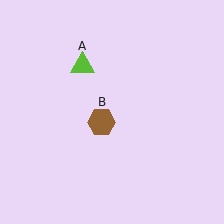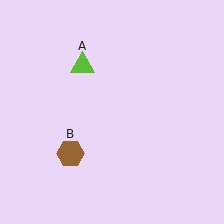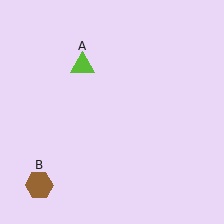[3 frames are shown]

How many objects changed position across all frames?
1 object changed position: brown hexagon (object B).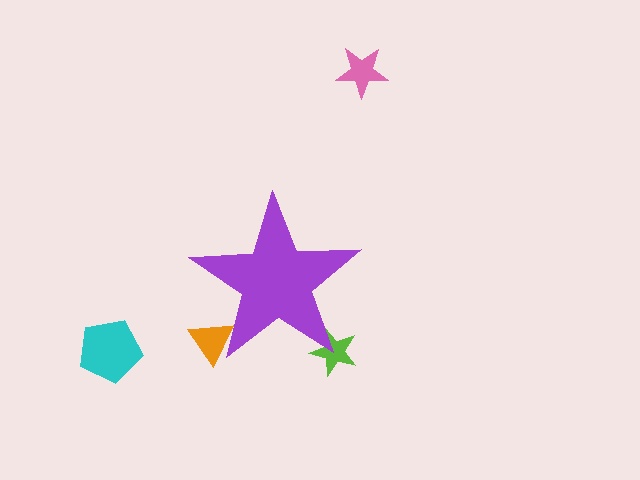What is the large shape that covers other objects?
A purple star.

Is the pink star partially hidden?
No, the pink star is fully visible.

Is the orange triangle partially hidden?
Yes, the orange triangle is partially hidden behind the purple star.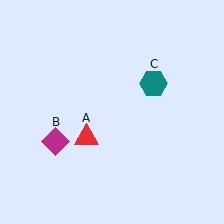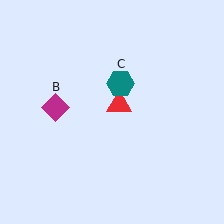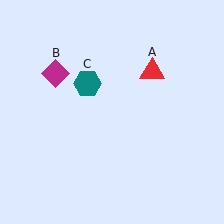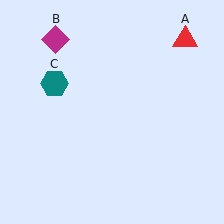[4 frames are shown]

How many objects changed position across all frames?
3 objects changed position: red triangle (object A), magenta diamond (object B), teal hexagon (object C).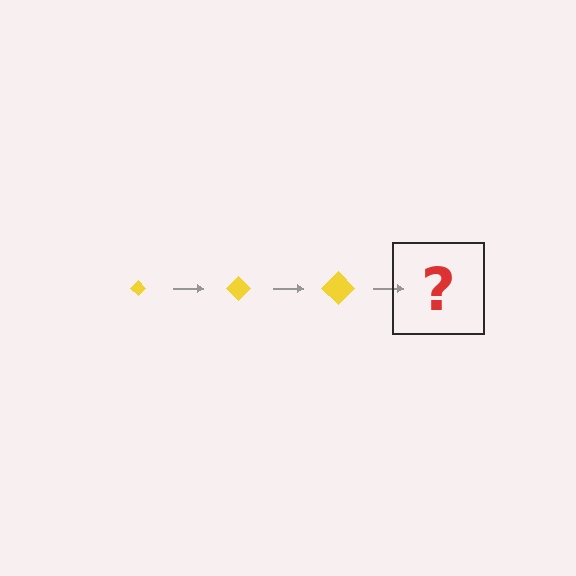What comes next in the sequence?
The next element should be a yellow diamond, larger than the previous one.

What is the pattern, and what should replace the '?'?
The pattern is that the diamond gets progressively larger each step. The '?' should be a yellow diamond, larger than the previous one.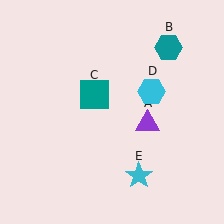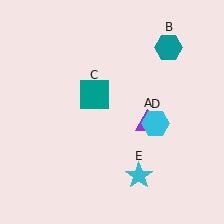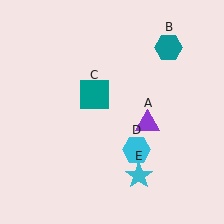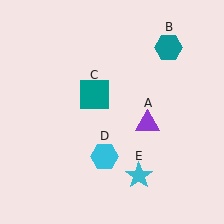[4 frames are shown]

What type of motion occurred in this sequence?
The cyan hexagon (object D) rotated clockwise around the center of the scene.